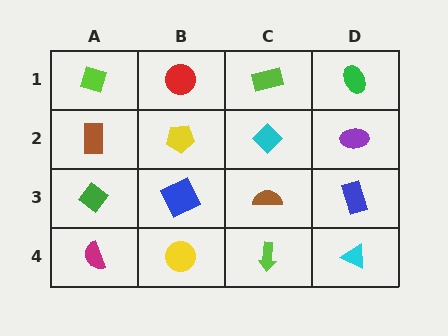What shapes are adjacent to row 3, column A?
A brown rectangle (row 2, column A), a magenta semicircle (row 4, column A), a blue square (row 3, column B).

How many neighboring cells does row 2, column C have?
4.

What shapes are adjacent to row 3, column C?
A cyan diamond (row 2, column C), a lime arrow (row 4, column C), a blue square (row 3, column B), a blue rectangle (row 3, column D).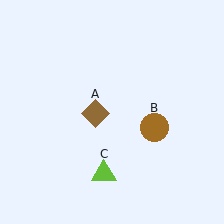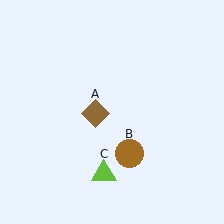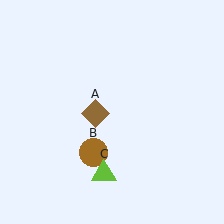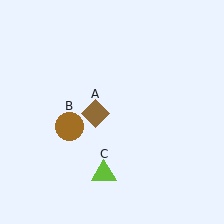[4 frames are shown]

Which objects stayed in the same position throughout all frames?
Brown diamond (object A) and lime triangle (object C) remained stationary.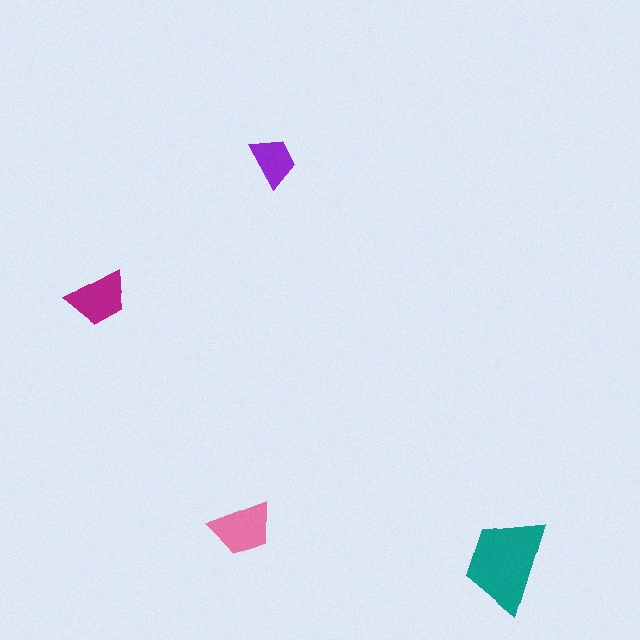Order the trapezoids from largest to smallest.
the teal one, the pink one, the magenta one, the purple one.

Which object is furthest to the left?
The magenta trapezoid is leftmost.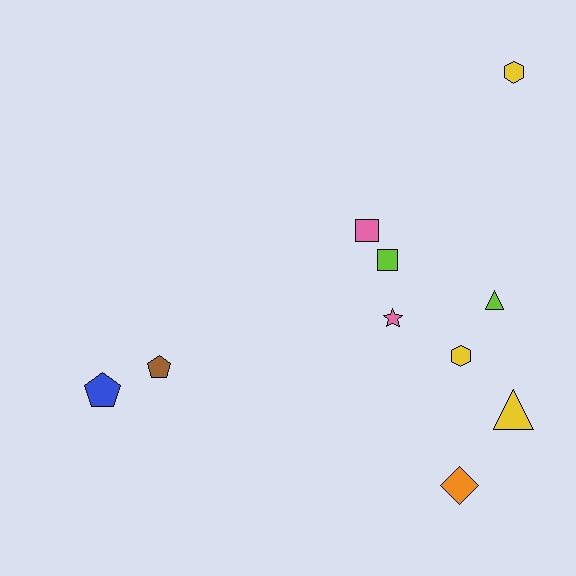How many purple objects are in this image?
There are no purple objects.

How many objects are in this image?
There are 10 objects.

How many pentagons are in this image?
There are 2 pentagons.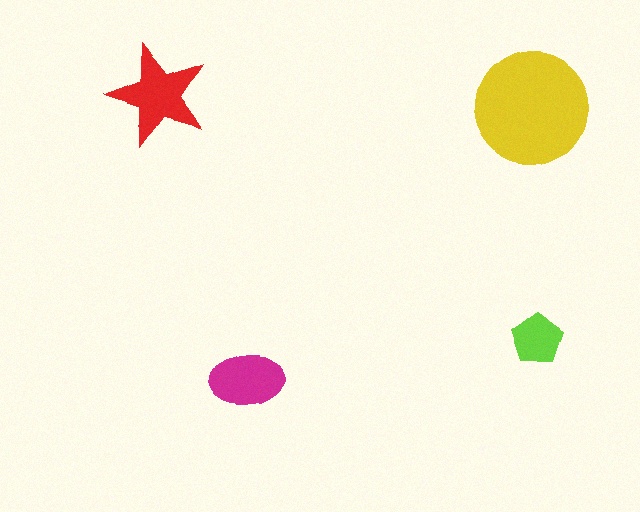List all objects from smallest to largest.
The lime pentagon, the magenta ellipse, the red star, the yellow circle.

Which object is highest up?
The yellow circle is topmost.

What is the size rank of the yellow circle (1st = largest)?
1st.